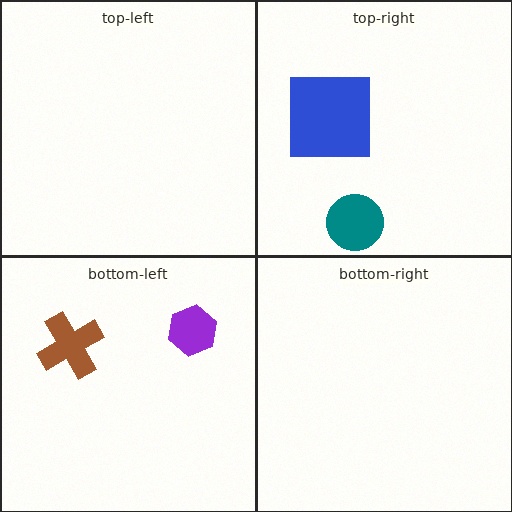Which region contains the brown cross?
The bottom-left region.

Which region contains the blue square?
The top-right region.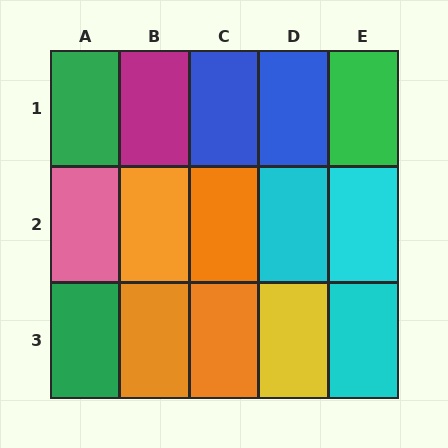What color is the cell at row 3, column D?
Yellow.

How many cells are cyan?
3 cells are cyan.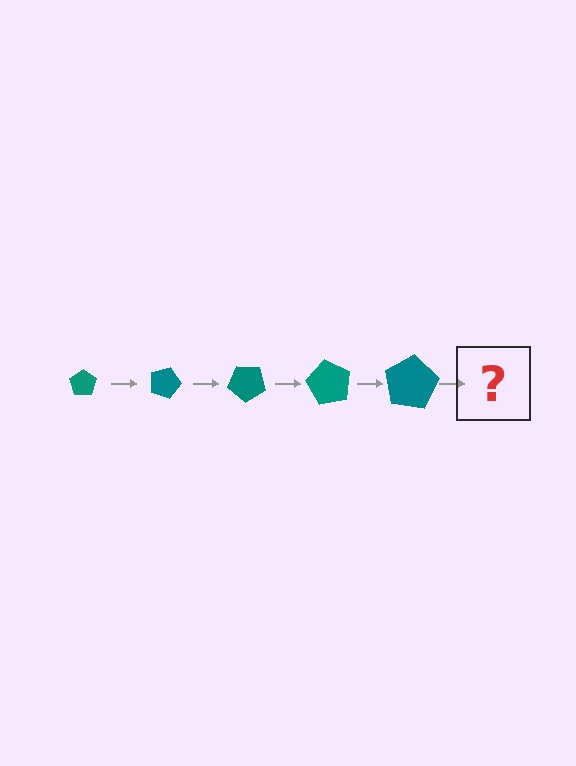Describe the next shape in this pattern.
It should be a pentagon, larger than the previous one and rotated 100 degrees from the start.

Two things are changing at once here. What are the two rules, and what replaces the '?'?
The two rules are that the pentagon grows larger each step and it rotates 20 degrees each step. The '?' should be a pentagon, larger than the previous one and rotated 100 degrees from the start.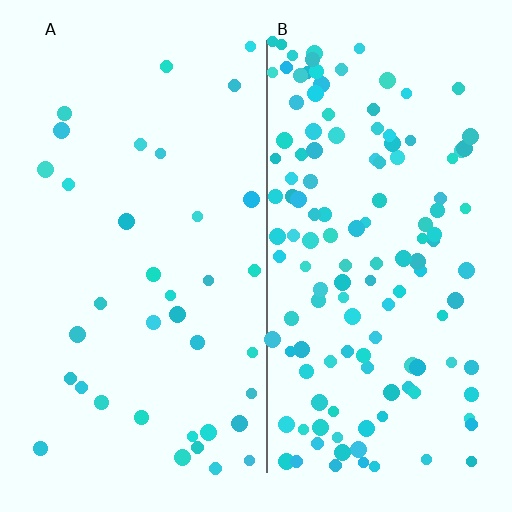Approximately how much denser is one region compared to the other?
Approximately 3.5× — region B over region A.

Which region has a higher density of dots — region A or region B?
B (the right).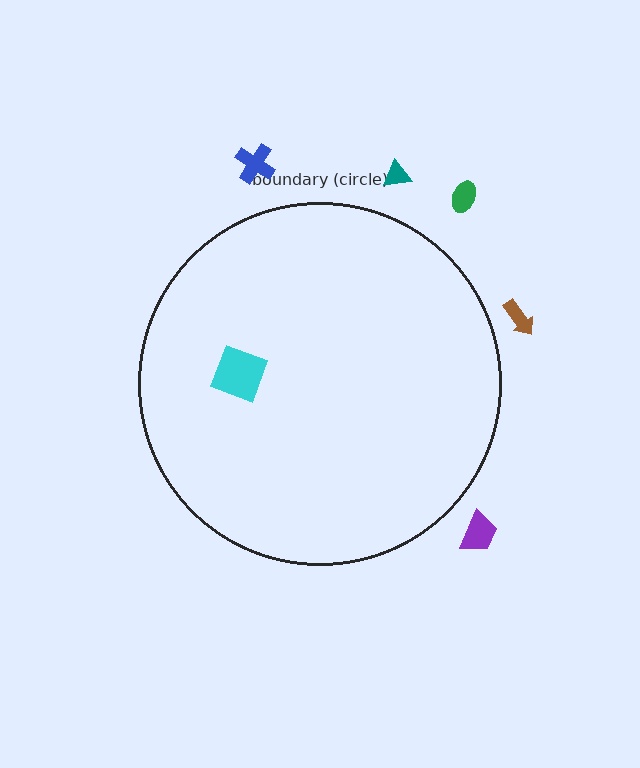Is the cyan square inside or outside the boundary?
Inside.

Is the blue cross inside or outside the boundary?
Outside.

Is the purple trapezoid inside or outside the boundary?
Outside.